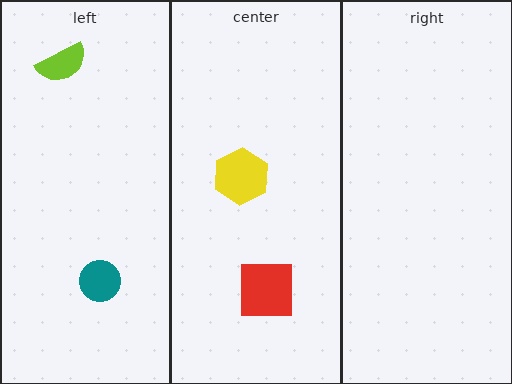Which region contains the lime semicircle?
The left region.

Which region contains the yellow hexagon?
The center region.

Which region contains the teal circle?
The left region.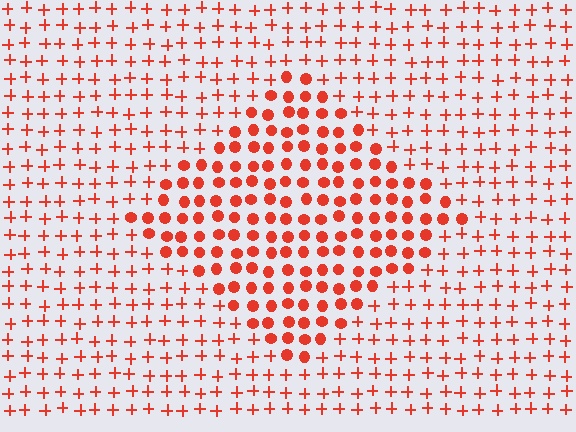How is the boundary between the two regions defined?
The boundary is defined by a change in element shape: circles inside vs. plus signs outside. All elements share the same color and spacing.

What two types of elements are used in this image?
The image uses circles inside the diamond region and plus signs outside it.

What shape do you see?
I see a diamond.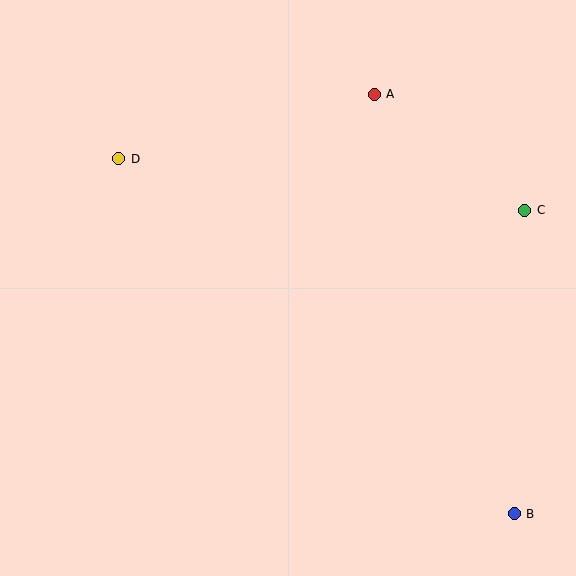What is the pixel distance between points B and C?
The distance between B and C is 304 pixels.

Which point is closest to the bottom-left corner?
Point D is closest to the bottom-left corner.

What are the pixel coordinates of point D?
Point D is at (119, 159).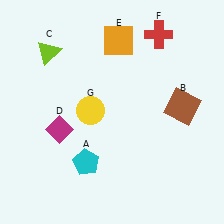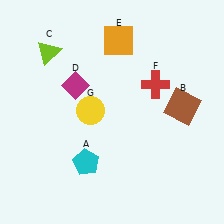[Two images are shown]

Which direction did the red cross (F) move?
The red cross (F) moved down.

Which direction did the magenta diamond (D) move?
The magenta diamond (D) moved up.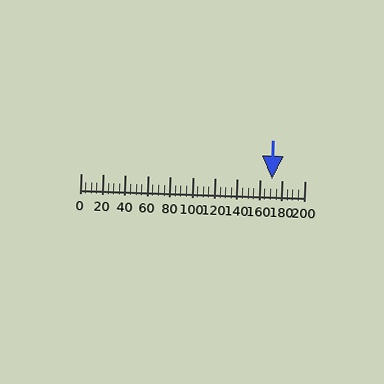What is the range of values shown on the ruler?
The ruler shows values from 0 to 200.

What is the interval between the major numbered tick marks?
The major tick marks are spaced 20 units apart.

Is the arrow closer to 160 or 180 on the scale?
The arrow is closer to 180.